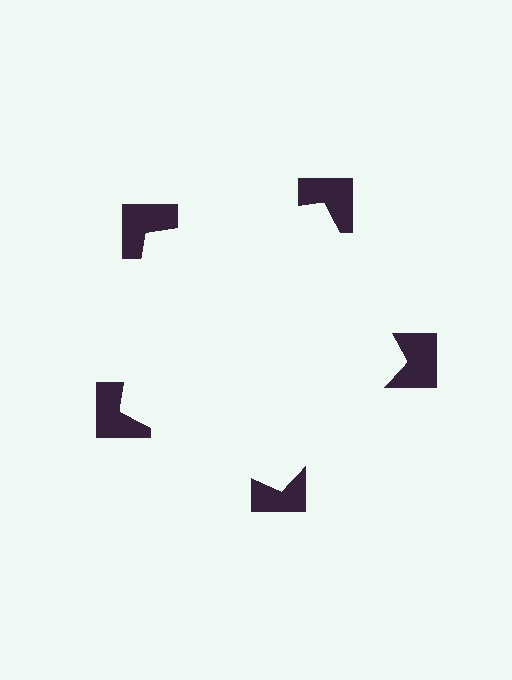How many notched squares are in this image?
There are 5 — one at each vertex of the illusory pentagon.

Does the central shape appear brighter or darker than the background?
It typically appears slightly brighter than the background, even though no actual brightness change is drawn.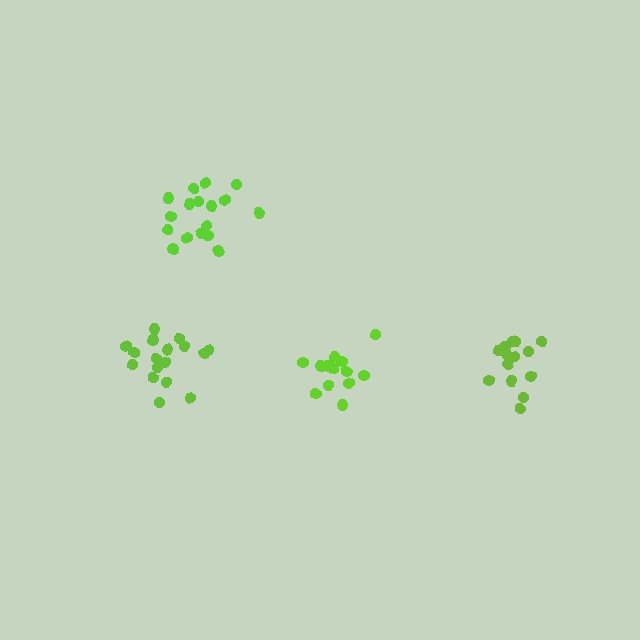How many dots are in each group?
Group 1: 14 dots, Group 2: 17 dots, Group 3: 13 dots, Group 4: 17 dots (61 total).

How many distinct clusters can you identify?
There are 4 distinct clusters.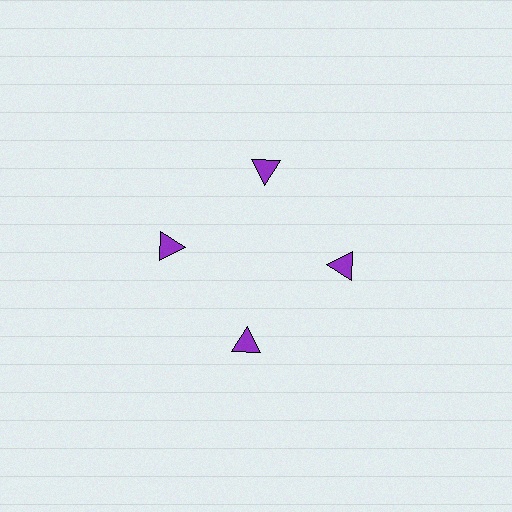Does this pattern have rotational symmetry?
Yes, this pattern has 4-fold rotational symmetry. It looks the same after rotating 90 degrees around the center.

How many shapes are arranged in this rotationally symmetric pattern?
There are 4 shapes, arranged in 4 groups of 1.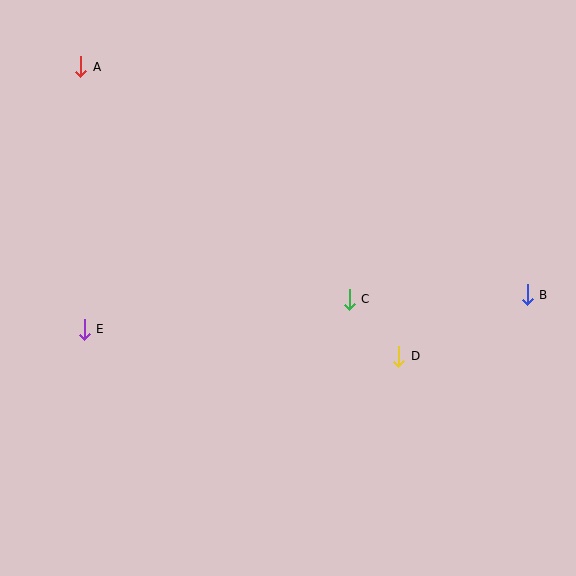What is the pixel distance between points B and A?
The distance between B and A is 502 pixels.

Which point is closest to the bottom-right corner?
Point D is closest to the bottom-right corner.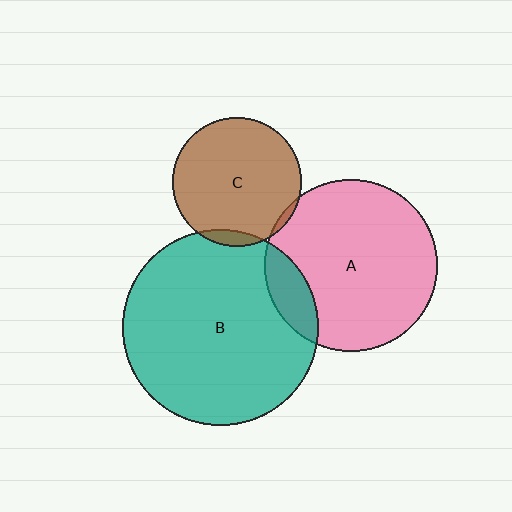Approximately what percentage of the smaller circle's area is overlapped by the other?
Approximately 5%.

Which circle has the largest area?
Circle B (teal).